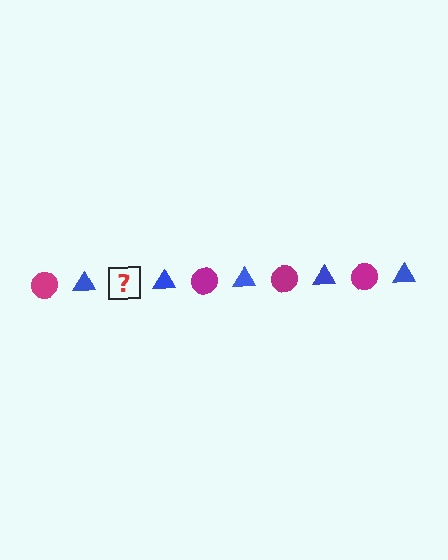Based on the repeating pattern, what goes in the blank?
The blank should be a magenta circle.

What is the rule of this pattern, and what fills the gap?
The rule is that the pattern alternates between magenta circle and blue triangle. The gap should be filled with a magenta circle.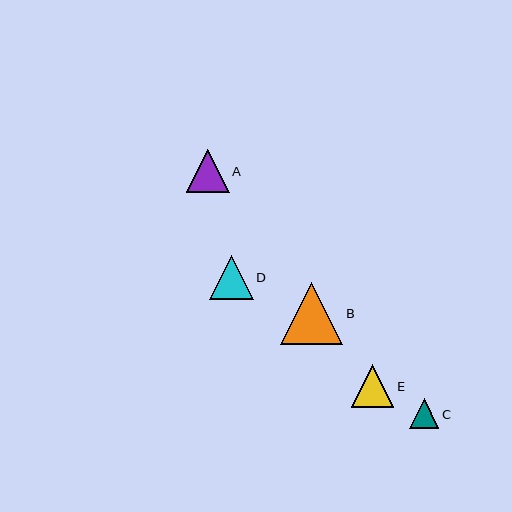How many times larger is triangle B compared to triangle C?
Triangle B is approximately 2.1 times the size of triangle C.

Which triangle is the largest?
Triangle B is the largest with a size of approximately 62 pixels.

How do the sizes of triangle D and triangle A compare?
Triangle D and triangle A are approximately the same size.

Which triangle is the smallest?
Triangle C is the smallest with a size of approximately 29 pixels.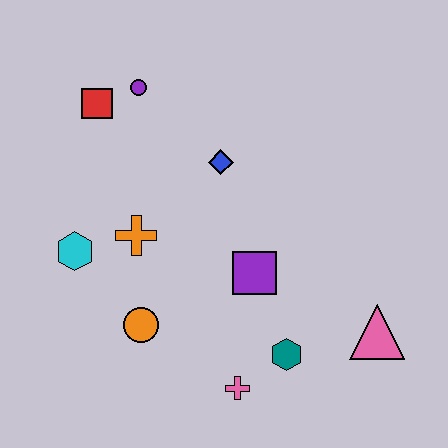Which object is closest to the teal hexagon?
The pink cross is closest to the teal hexagon.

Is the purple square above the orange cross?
No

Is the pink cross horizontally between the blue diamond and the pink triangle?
Yes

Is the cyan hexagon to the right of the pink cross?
No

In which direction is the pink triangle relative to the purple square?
The pink triangle is to the right of the purple square.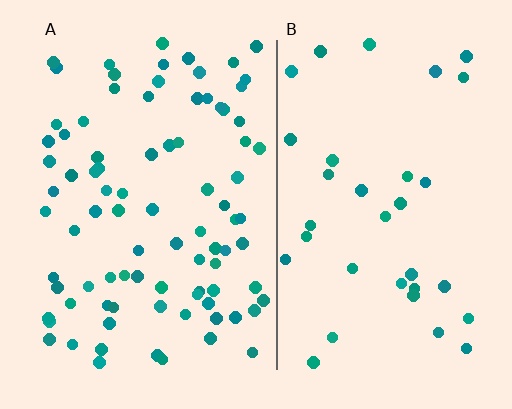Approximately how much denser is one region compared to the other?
Approximately 2.6× — region A over region B.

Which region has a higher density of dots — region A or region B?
A (the left).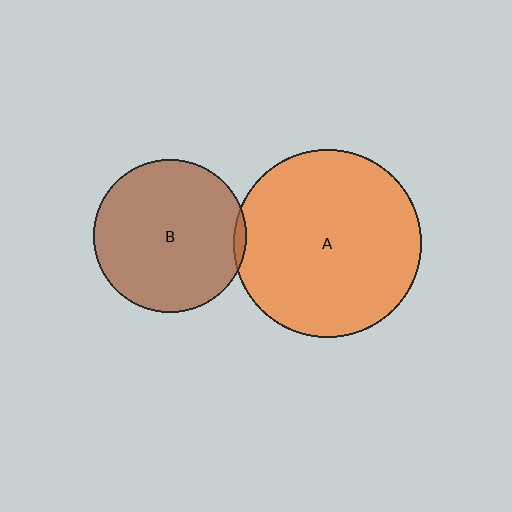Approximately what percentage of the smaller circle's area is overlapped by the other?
Approximately 5%.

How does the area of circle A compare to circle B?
Approximately 1.5 times.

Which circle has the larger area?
Circle A (orange).